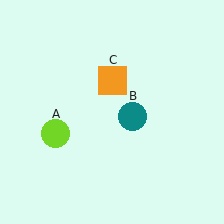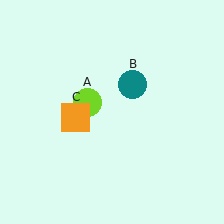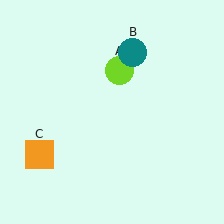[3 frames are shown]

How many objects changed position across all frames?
3 objects changed position: lime circle (object A), teal circle (object B), orange square (object C).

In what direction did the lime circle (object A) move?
The lime circle (object A) moved up and to the right.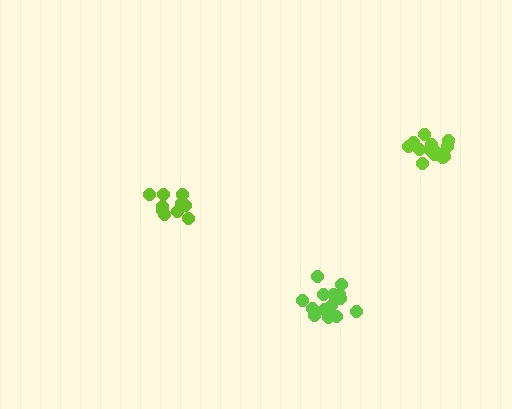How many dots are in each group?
Group 1: 14 dots, Group 2: 11 dots, Group 3: 13 dots (38 total).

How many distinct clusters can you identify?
There are 3 distinct clusters.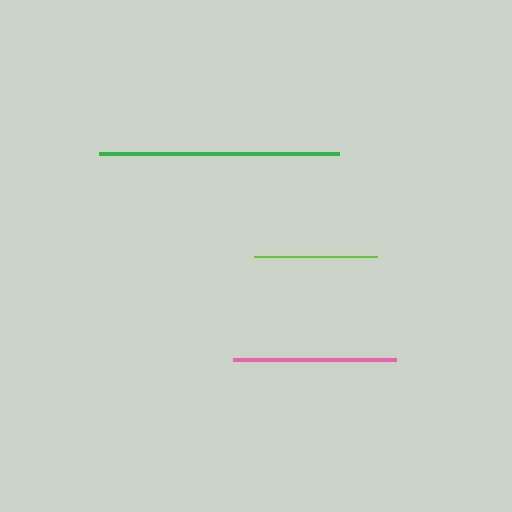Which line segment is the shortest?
The lime line is the shortest at approximately 123 pixels.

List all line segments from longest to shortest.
From longest to shortest: green, pink, lime.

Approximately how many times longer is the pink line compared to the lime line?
The pink line is approximately 1.3 times the length of the lime line.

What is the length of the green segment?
The green segment is approximately 240 pixels long.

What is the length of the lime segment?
The lime segment is approximately 123 pixels long.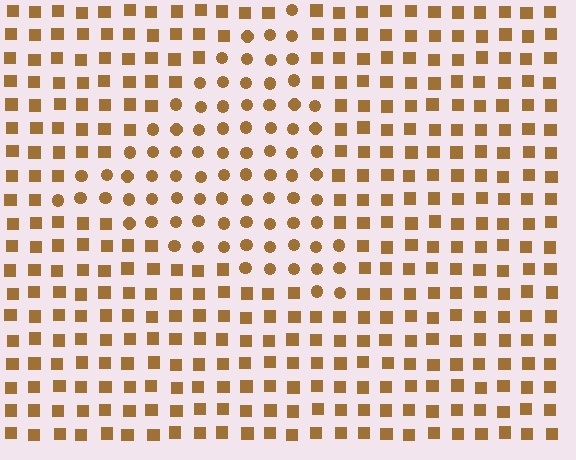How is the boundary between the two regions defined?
The boundary is defined by a change in element shape: circles inside vs. squares outside. All elements share the same color and spacing.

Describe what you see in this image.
The image is filled with small brown elements arranged in a uniform grid. A triangle-shaped region contains circles, while the surrounding area contains squares. The boundary is defined purely by the change in element shape.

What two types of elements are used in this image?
The image uses circles inside the triangle region and squares outside it.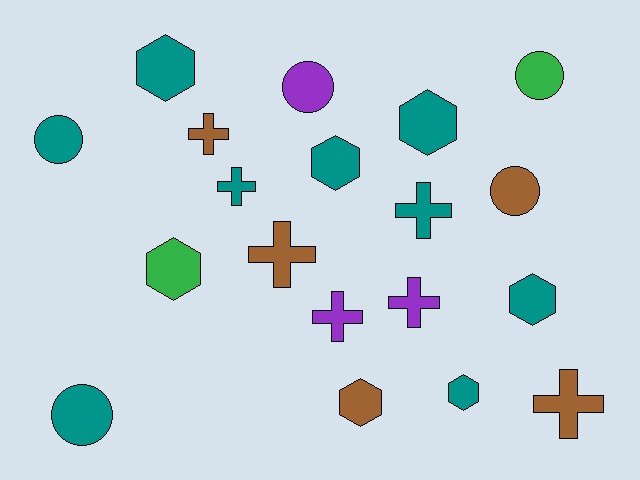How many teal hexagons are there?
There are 5 teal hexagons.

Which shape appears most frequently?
Cross, with 7 objects.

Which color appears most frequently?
Teal, with 9 objects.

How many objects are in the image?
There are 19 objects.